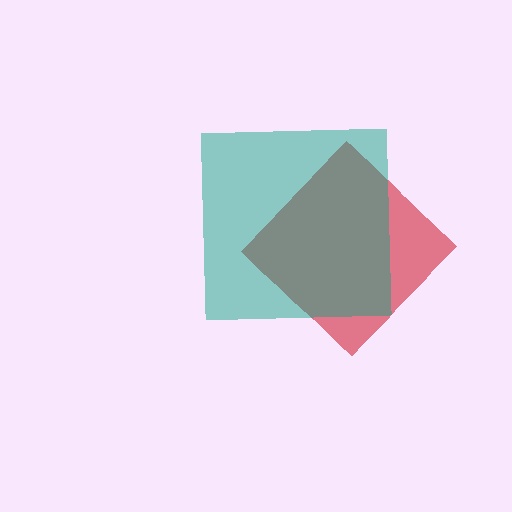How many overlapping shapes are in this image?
There are 2 overlapping shapes in the image.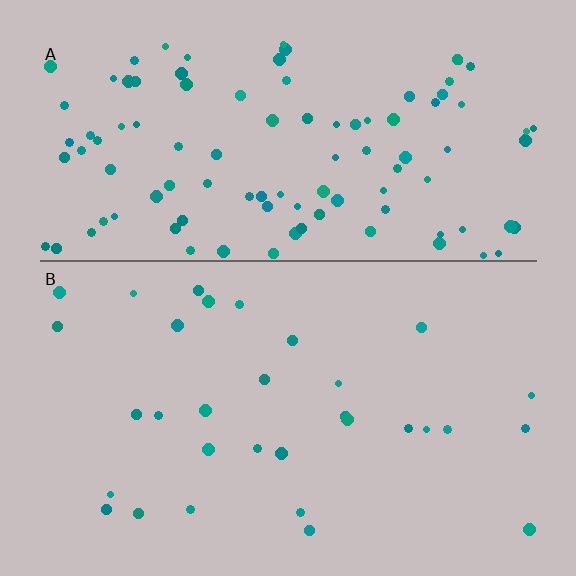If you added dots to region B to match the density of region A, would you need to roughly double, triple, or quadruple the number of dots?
Approximately triple.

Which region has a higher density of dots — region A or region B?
A (the top).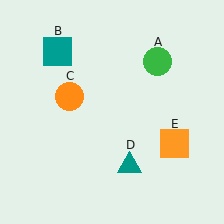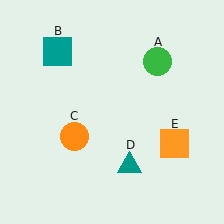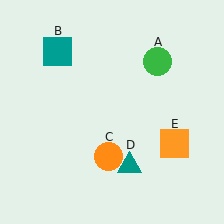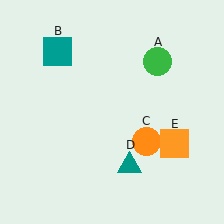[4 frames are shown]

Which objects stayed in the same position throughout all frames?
Green circle (object A) and teal square (object B) and teal triangle (object D) and orange square (object E) remained stationary.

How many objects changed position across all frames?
1 object changed position: orange circle (object C).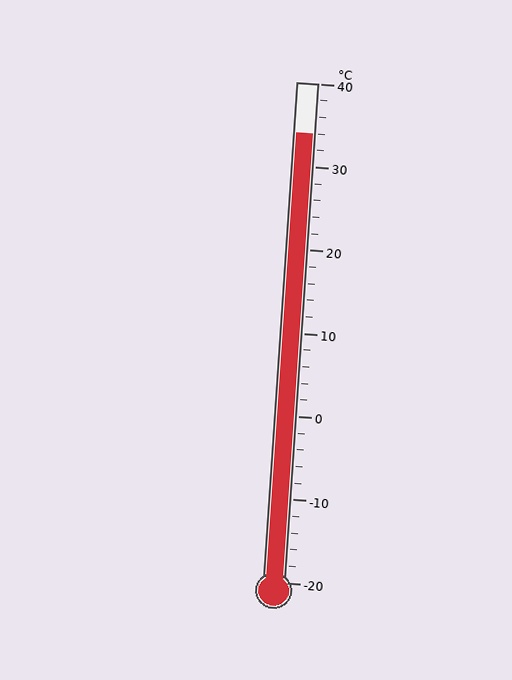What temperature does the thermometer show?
The thermometer shows approximately 34°C.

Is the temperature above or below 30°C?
The temperature is above 30°C.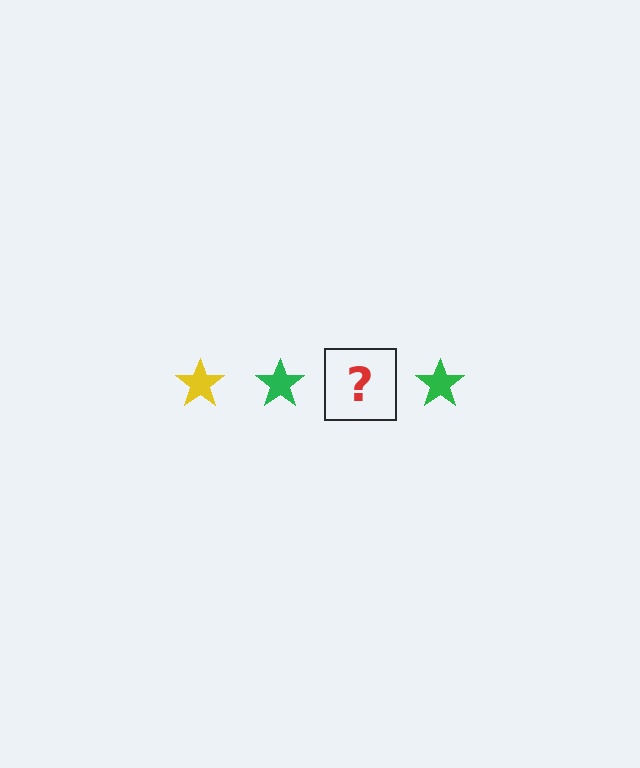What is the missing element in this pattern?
The missing element is a yellow star.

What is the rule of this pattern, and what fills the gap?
The rule is that the pattern cycles through yellow, green stars. The gap should be filled with a yellow star.